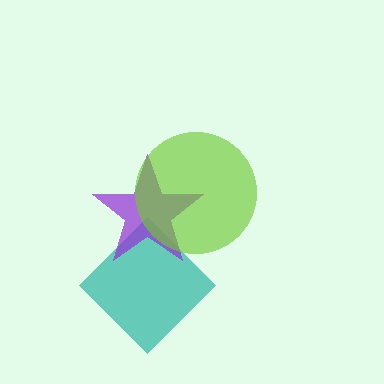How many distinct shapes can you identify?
There are 3 distinct shapes: a teal diamond, a purple star, a lime circle.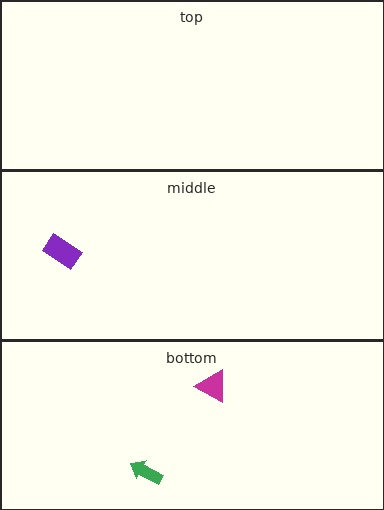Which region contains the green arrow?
The bottom region.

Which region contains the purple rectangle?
The middle region.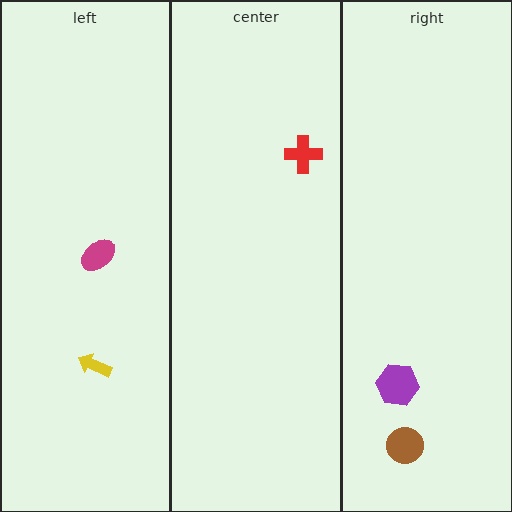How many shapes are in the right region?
2.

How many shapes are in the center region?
1.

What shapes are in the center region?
The red cross.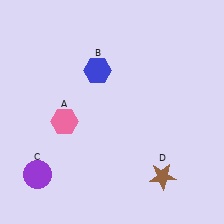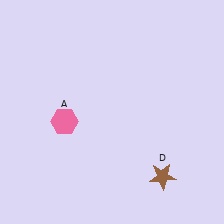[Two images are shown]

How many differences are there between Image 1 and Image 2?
There are 2 differences between the two images.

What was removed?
The purple circle (C), the blue hexagon (B) were removed in Image 2.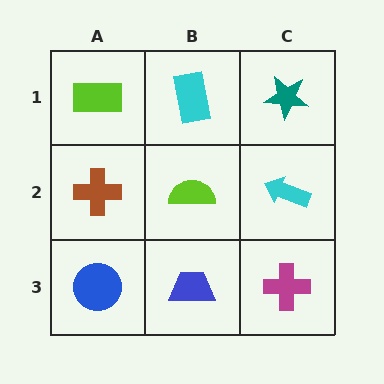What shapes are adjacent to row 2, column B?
A cyan rectangle (row 1, column B), a blue trapezoid (row 3, column B), a brown cross (row 2, column A), a cyan arrow (row 2, column C).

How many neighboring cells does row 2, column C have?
3.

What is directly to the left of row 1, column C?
A cyan rectangle.